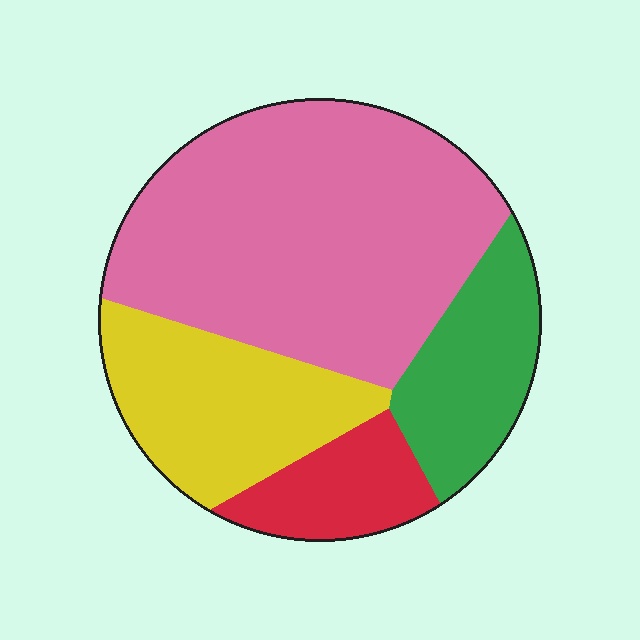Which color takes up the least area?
Red, at roughly 10%.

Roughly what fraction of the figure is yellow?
Yellow covers about 20% of the figure.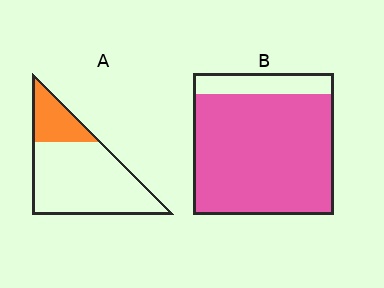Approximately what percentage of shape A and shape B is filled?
A is approximately 25% and B is approximately 85%.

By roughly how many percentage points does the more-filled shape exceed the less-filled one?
By roughly 60 percentage points (B over A).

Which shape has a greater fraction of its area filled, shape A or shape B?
Shape B.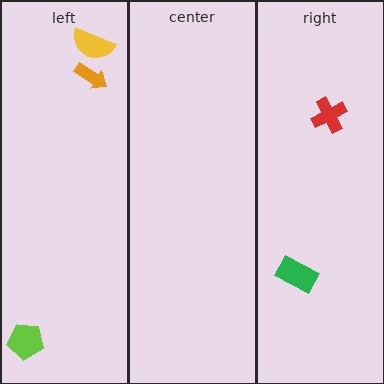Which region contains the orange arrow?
The left region.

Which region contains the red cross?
The right region.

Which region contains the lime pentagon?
The left region.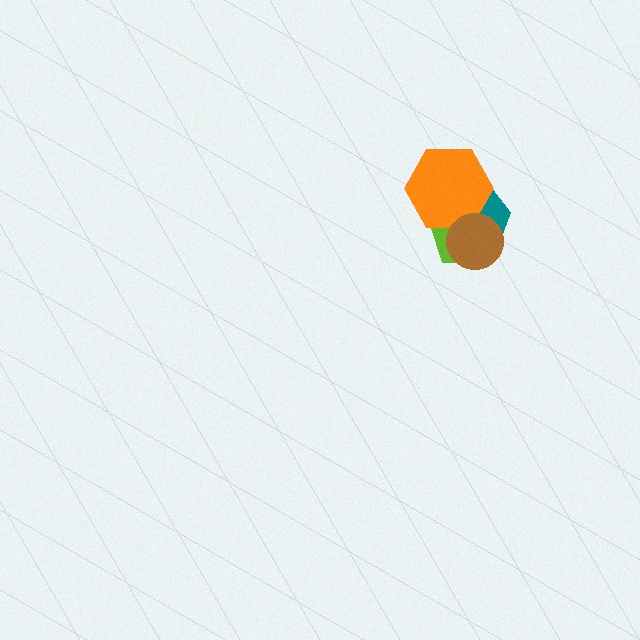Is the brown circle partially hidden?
No, no other shape covers it.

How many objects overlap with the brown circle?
3 objects overlap with the brown circle.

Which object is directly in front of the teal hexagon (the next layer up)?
The orange hexagon is directly in front of the teal hexagon.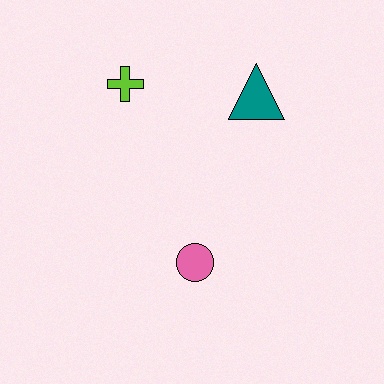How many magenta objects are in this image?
There are no magenta objects.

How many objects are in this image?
There are 3 objects.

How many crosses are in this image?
There is 1 cross.